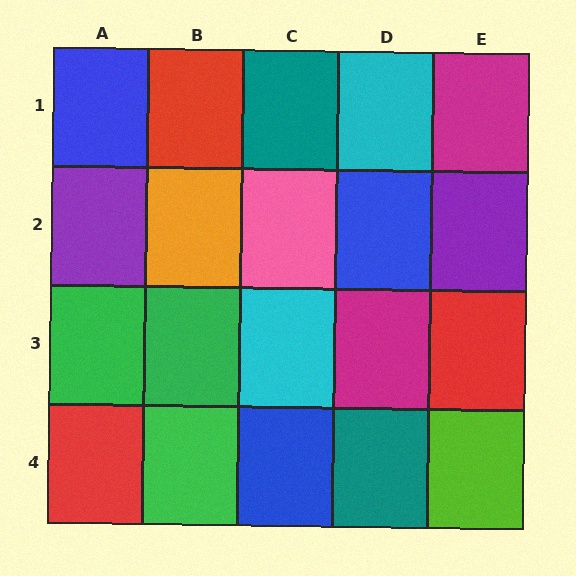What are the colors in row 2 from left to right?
Purple, orange, pink, blue, purple.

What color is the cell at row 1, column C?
Teal.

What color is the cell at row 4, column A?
Red.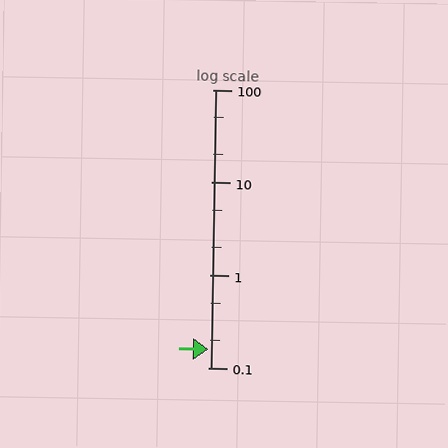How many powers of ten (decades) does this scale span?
The scale spans 3 decades, from 0.1 to 100.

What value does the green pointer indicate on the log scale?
The pointer indicates approximately 0.16.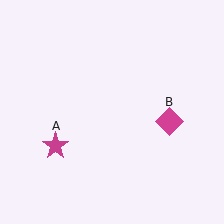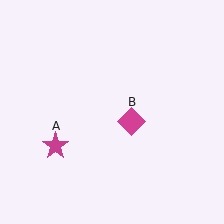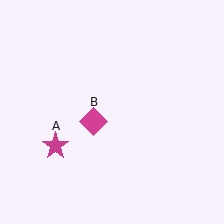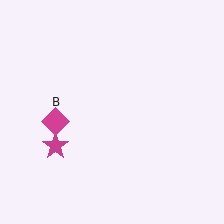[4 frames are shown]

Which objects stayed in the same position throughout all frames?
Magenta star (object A) remained stationary.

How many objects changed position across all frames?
1 object changed position: magenta diamond (object B).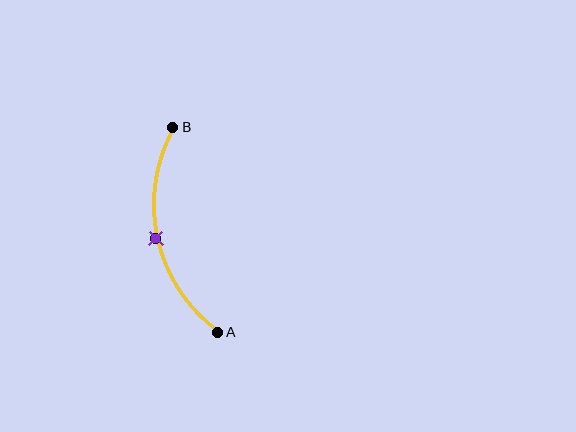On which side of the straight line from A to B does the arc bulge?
The arc bulges to the left of the straight line connecting A and B.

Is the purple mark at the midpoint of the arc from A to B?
Yes. The purple mark lies on the arc at equal arc-length from both A and B — it is the arc midpoint.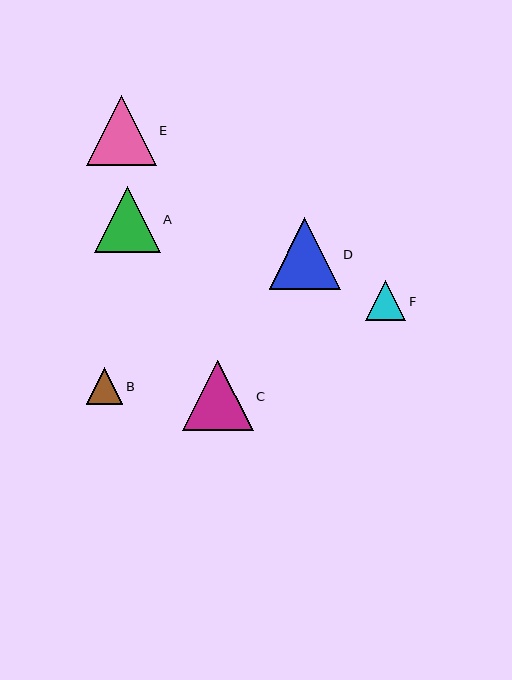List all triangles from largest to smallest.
From largest to smallest: D, C, E, A, F, B.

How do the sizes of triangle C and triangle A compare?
Triangle C and triangle A are approximately the same size.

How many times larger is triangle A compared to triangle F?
Triangle A is approximately 1.6 times the size of triangle F.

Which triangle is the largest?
Triangle D is the largest with a size of approximately 71 pixels.